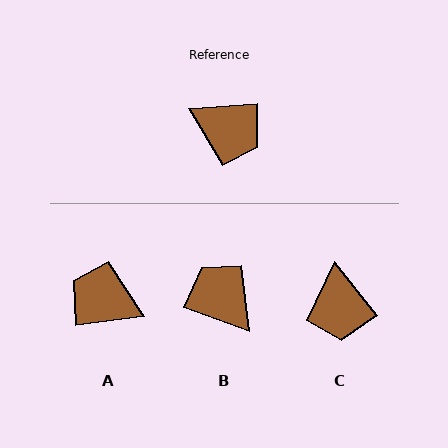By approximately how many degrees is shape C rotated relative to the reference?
Approximately 56 degrees clockwise.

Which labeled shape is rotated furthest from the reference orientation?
A, about 177 degrees away.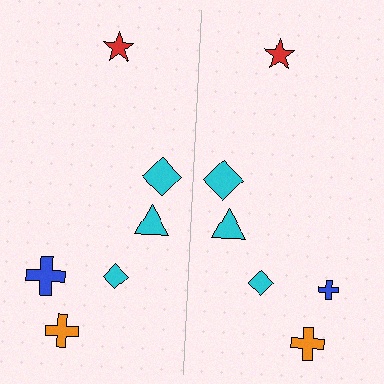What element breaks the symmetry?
The blue cross on the right side has a different size than its mirror counterpart.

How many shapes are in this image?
There are 12 shapes in this image.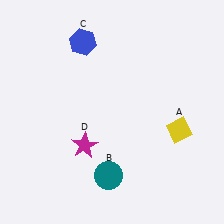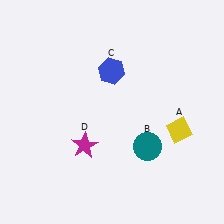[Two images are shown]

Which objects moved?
The objects that moved are: the teal circle (B), the blue hexagon (C).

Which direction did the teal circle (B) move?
The teal circle (B) moved right.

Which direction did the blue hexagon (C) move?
The blue hexagon (C) moved down.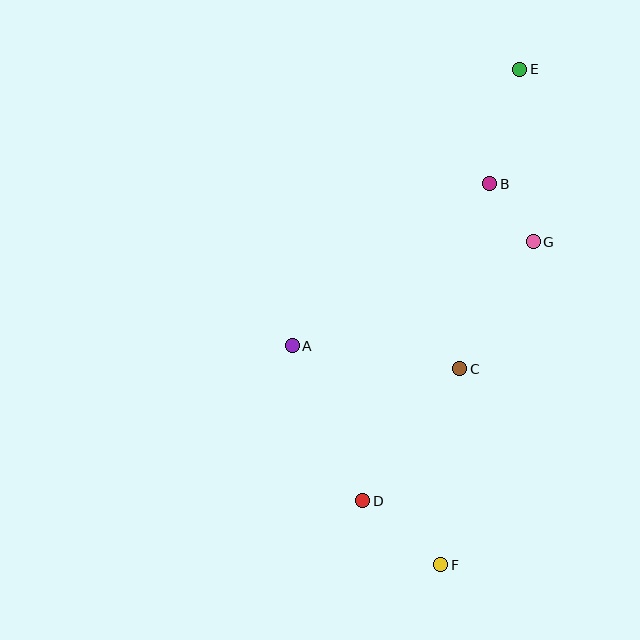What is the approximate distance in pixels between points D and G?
The distance between D and G is approximately 310 pixels.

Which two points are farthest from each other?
Points E and F are farthest from each other.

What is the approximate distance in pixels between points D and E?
The distance between D and E is approximately 459 pixels.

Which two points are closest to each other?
Points B and G are closest to each other.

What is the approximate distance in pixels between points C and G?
The distance between C and G is approximately 147 pixels.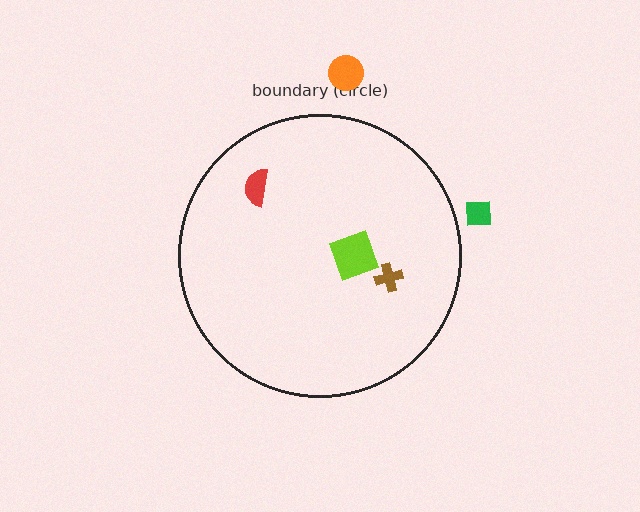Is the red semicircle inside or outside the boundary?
Inside.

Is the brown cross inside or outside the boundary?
Inside.